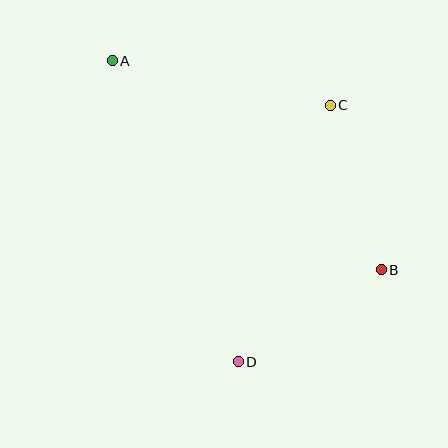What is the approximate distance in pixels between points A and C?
The distance between A and C is approximately 223 pixels.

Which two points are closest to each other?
Points B and D are closest to each other.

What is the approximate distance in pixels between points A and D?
The distance between A and D is approximately 326 pixels.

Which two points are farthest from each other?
Points A and B are farthest from each other.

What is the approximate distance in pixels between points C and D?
The distance between C and D is approximately 273 pixels.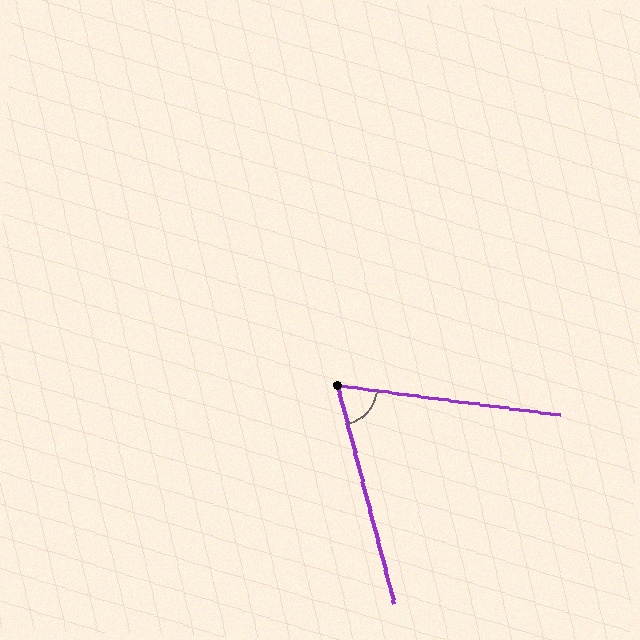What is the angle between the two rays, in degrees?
Approximately 68 degrees.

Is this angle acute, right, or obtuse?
It is acute.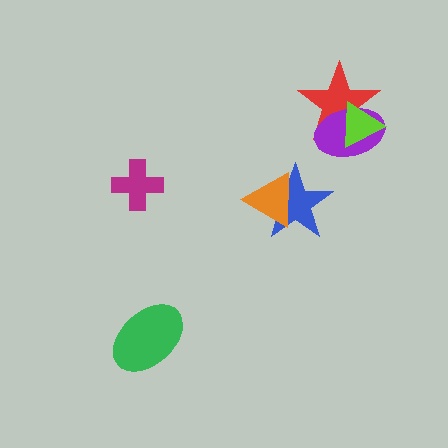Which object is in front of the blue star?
The orange triangle is in front of the blue star.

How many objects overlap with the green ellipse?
0 objects overlap with the green ellipse.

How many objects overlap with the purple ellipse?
2 objects overlap with the purple ellipse.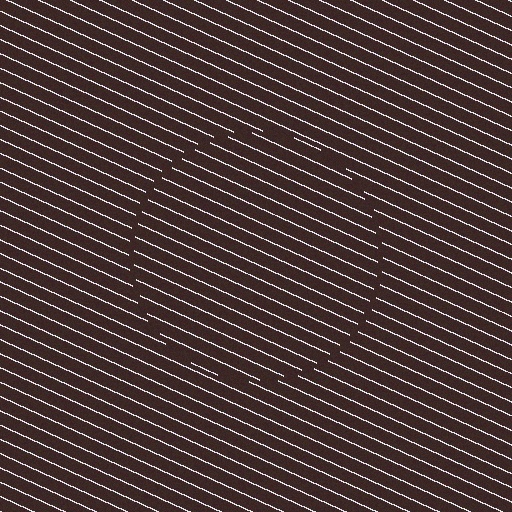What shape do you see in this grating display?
An illusory circle. The interior of the shape contains the same grating, shifted by half a period — the contour is defined by the phase discontinuity where line-ends from the inner and outer gratings abut.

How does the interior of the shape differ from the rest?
The interior of the shape contains the same grating, shifted by half a period — the contour is defined by the phase discontinuity where line-ends from the inner and outer gratings abut.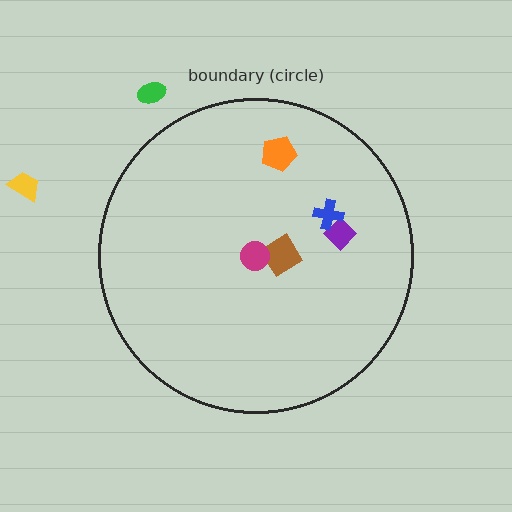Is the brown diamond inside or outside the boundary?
Inside.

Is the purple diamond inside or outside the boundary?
Inside.